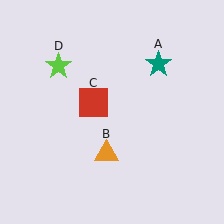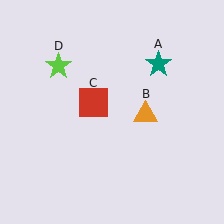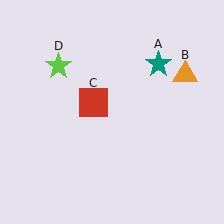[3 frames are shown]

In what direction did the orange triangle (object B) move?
The orange triangle (object B) moved up and to the right.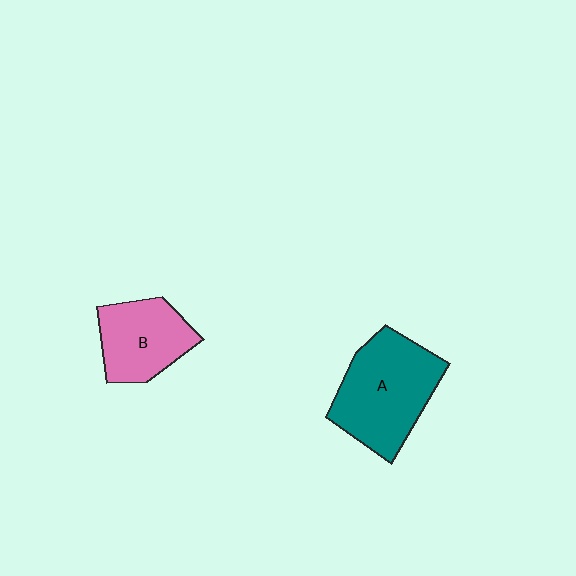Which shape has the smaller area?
Shape B (pink).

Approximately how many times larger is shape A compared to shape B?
Approximately 1.5 times.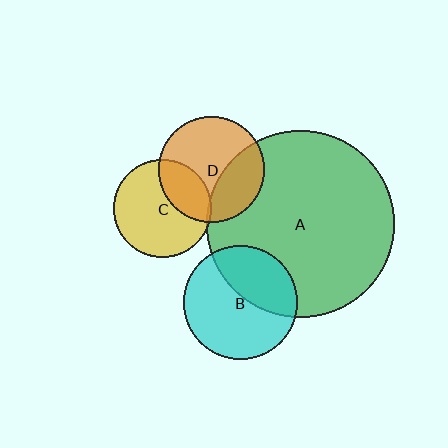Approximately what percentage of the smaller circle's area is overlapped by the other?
Approximately 30%.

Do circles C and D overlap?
Yes.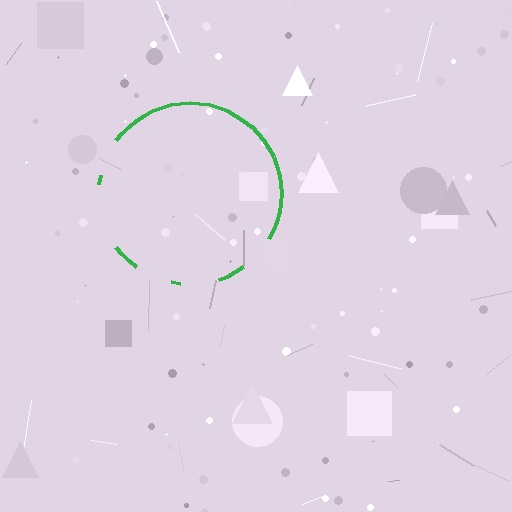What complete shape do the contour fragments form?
The contour fragments form a circle.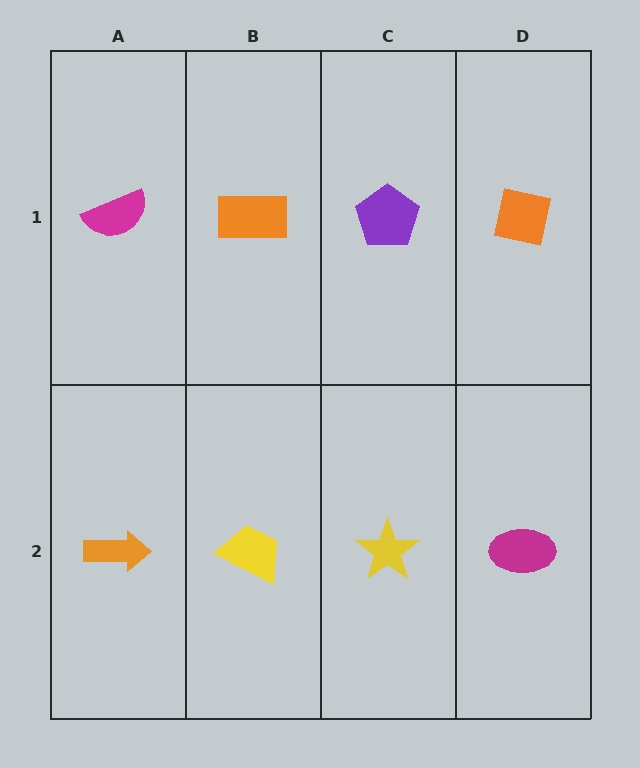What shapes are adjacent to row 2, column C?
A purple pentagon (row 1, column C), a yellow trapezoid (row 2, column B), a magenta ellipse (row 2, column D).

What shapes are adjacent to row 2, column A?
A magenta semicircle (row 1, column A), a yellow trapezoid (row 2, column B).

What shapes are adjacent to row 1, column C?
A yellow star (row 2, column C), an orange rectangle (row 1, column B), an orange square (row 1, column D).